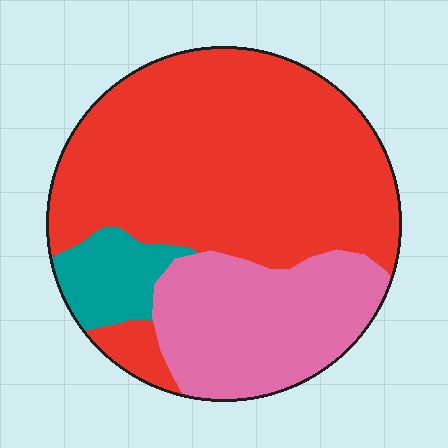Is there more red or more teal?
Red.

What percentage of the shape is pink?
Pink takes up about one quarter (1/4) of the shape.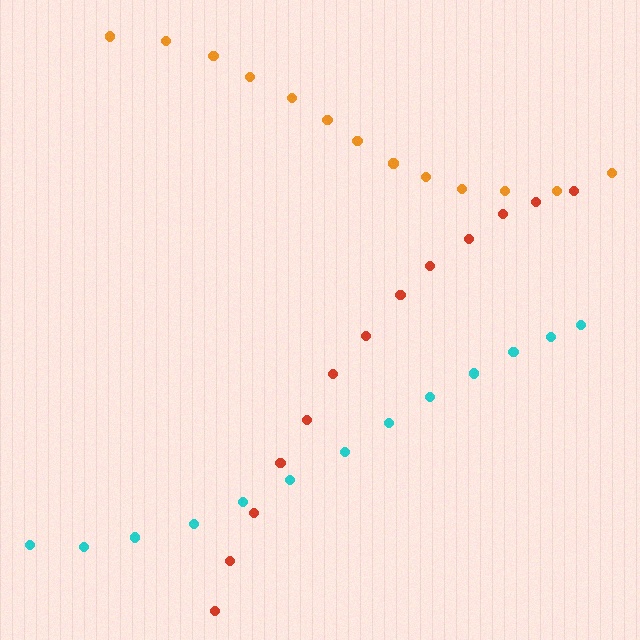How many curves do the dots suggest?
There are 3 distinct paths.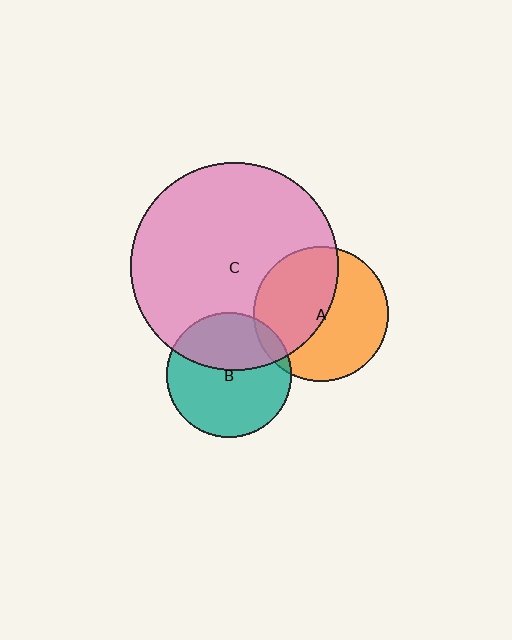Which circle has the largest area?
Circle C (pink).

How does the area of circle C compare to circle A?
Approximately 2.4 times.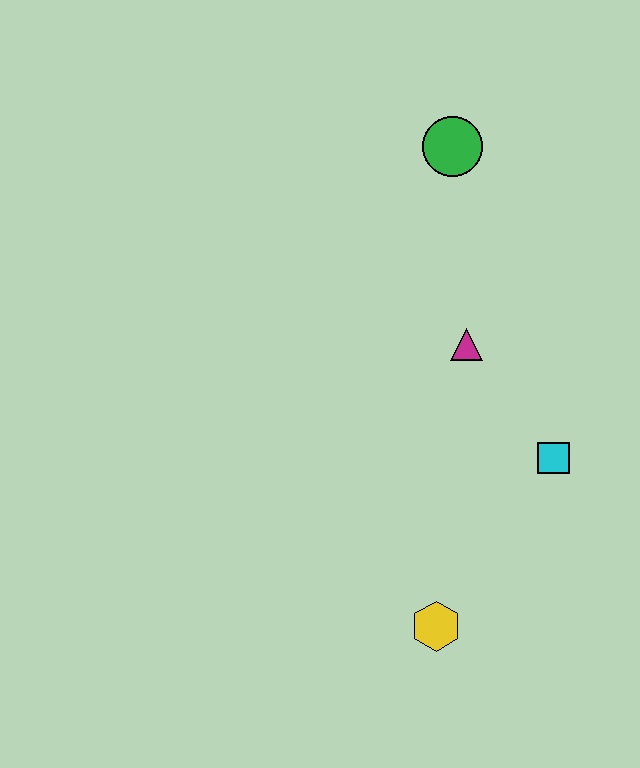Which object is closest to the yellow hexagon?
The cyan square is closest to the yellow hexagon.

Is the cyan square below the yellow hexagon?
No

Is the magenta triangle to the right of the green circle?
Yes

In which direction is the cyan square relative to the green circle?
The cyan square is below the green circle.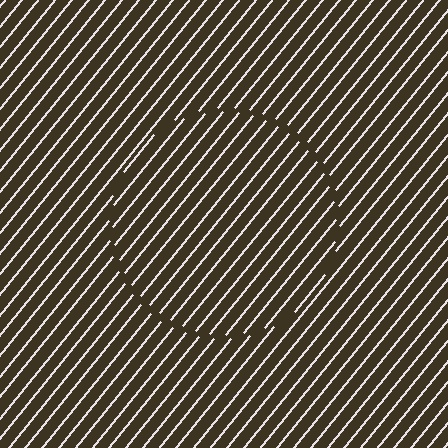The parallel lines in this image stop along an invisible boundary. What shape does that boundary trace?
An illusory circle. The interior of the shape contains the same grating, shifted by half a period — the contour is defined by the phase discontinuity where line-ends from the inner and outer gratings abut.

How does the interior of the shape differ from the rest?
The interior of the shape contains the same grating, shifted by half a period — the contour is defined by the phase discontinuity where line-ends from the inner and outer gratings abut.